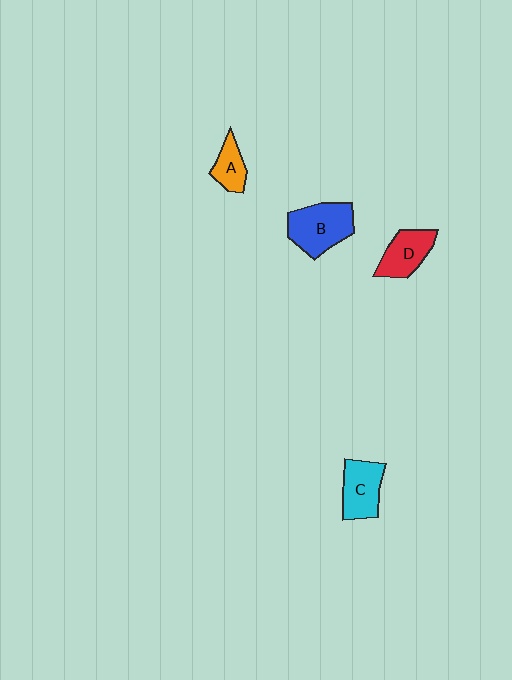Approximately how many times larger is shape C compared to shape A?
Approximately 1.6 times.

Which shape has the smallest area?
Shape A (orange).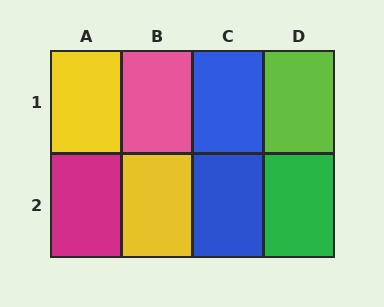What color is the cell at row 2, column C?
Blue.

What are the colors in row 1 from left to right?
Yellow, pink, blue, lime.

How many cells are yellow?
2 cells are yellow.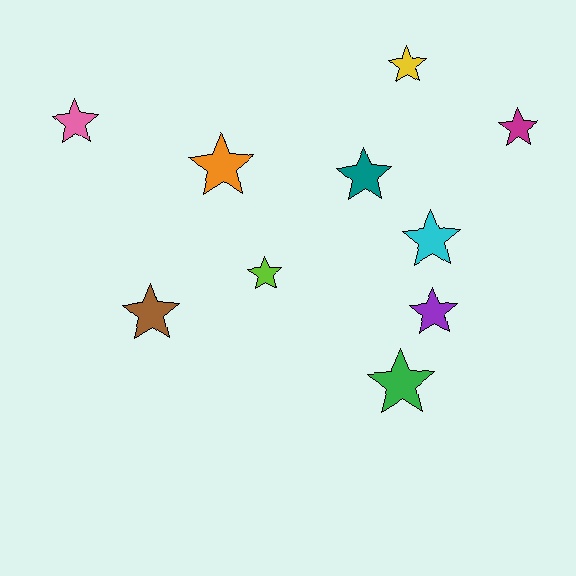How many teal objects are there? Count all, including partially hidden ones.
There is 1 teal object.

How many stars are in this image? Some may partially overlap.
There are 10 stars.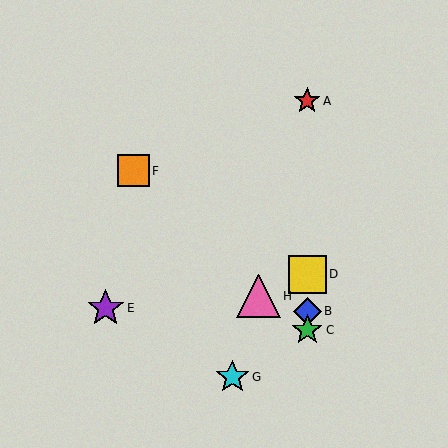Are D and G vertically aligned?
No, D is at x≈307 and G is at x≈232.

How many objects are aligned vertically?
4 objects (A, B, C, D) are aligned vertically.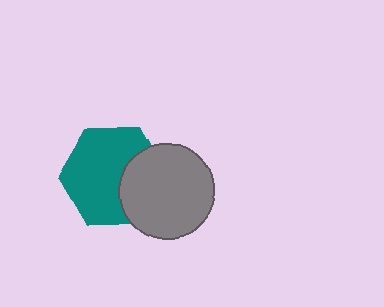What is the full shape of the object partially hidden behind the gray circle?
The partially hidden object is a teal hexagon.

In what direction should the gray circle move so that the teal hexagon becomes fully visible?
The gray circle should move right. That is the shortest direction to clear the overlap and leave the teal hexagon fully visible.